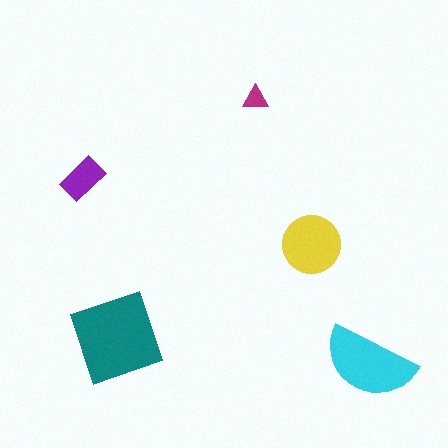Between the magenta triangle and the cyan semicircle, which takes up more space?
The cyan semicircle.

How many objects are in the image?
There are 5 objects in the image.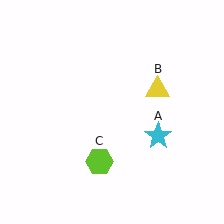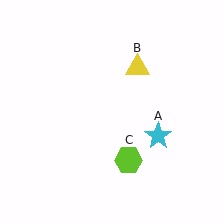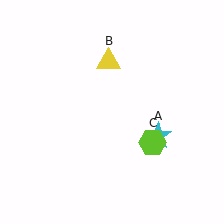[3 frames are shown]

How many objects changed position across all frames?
2 objects changed position: yellow triangle (object B), lime hexagon (object C).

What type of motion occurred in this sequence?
The yellow triangle (object B), lime hexagon (object C) rotated counterclockwise around the center of the scene.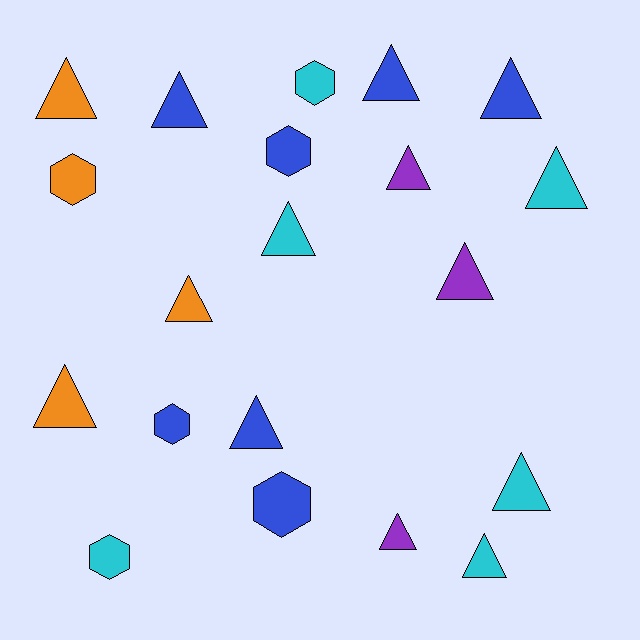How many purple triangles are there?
There are 3 purple triangles.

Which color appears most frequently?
Blue, with 7 objects.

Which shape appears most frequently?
Triangle, with 14 objects.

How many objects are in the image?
There are 20 objects.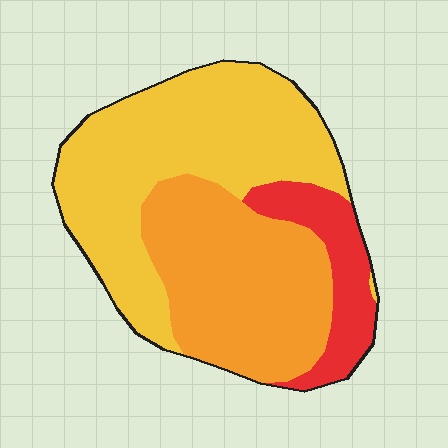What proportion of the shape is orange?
Orange covers 37% of the shape.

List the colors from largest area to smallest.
From largest to smallest: yellow, orange, red.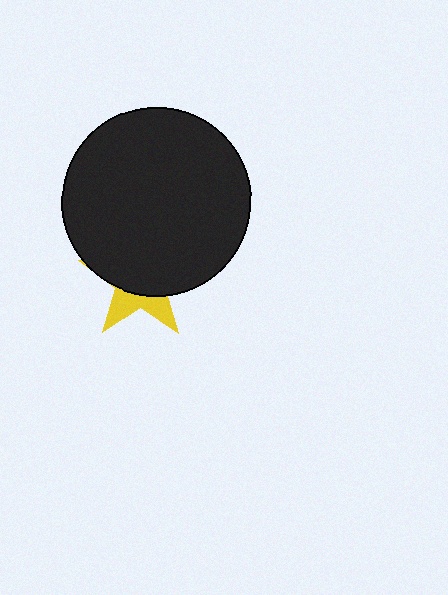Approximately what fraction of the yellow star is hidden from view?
Roughly 68% of the yellow star is hidden behind the black circle.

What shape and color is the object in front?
The object in front is a black circle.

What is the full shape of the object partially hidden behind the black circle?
The partially hidden object is a yellow star.